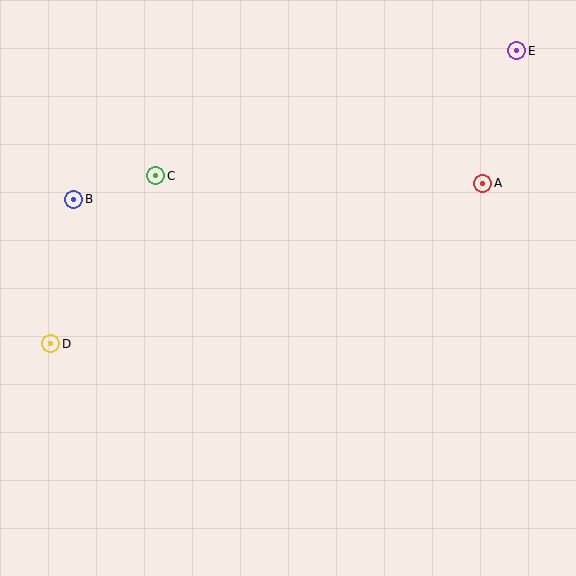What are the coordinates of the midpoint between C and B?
The midpoint between C and B is at (115, 188).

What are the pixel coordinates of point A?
Point A is at (483, 183).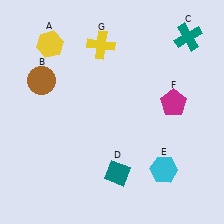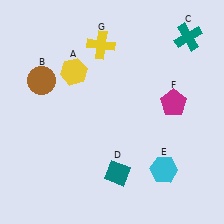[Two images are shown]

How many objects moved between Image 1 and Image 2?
1 object moved between the two images.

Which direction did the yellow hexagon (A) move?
The yellow hexagon (A) moved down.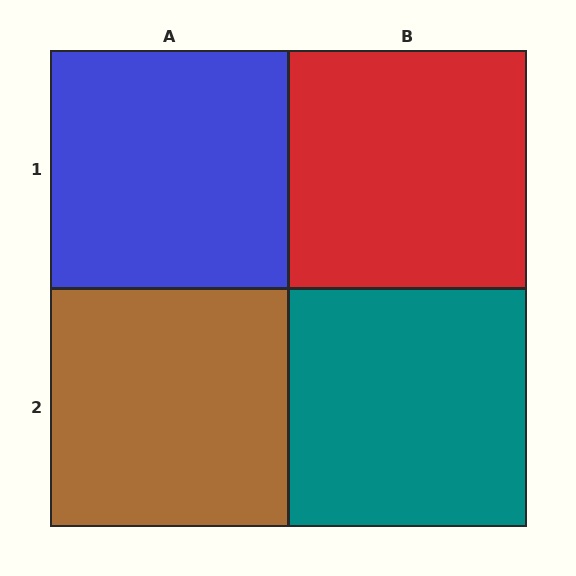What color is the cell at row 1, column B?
Red.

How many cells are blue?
1 cell is blue.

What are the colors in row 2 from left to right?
Brown, teal.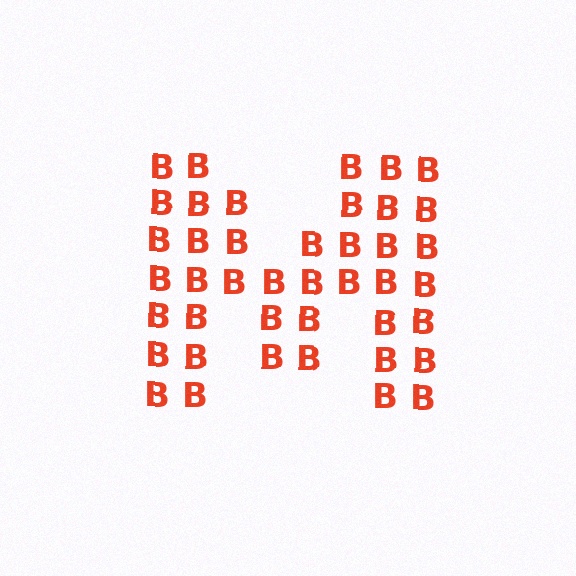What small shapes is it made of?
It is made of small letter B's.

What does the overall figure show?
The overall figure shows the letter M.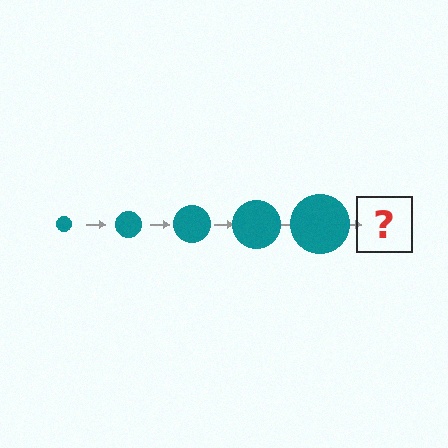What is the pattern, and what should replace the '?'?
The pattern is that the circle gets progressively larger each step. The '?' should be a teal circle, larger than the previous one.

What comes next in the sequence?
The next element should be a teal circle, larger than the previous one.